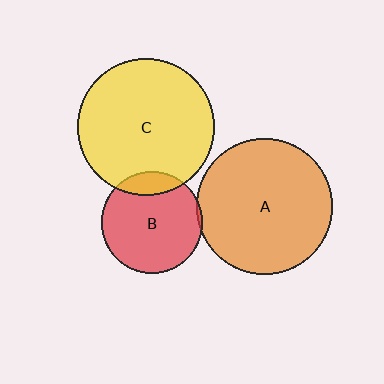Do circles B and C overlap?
Yes.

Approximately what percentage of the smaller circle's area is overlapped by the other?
Approximately 15%.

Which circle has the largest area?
Circle C (yellow).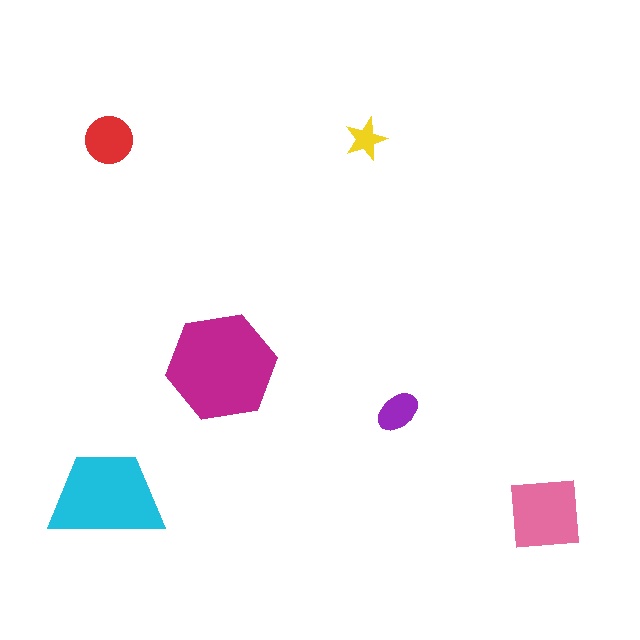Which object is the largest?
The magenta hexagon.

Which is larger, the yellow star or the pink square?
The pink square.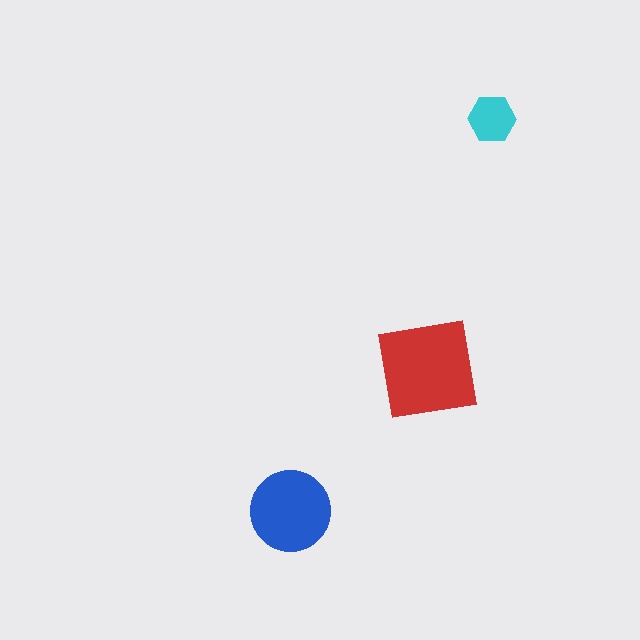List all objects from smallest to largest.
The cyan hexagon, the blue circle, the red square.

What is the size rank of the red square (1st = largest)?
1st.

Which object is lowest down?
The blue circle is bottommost.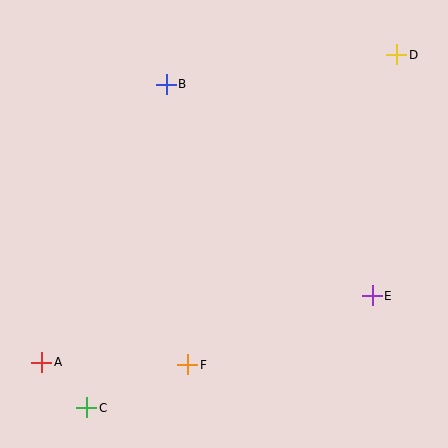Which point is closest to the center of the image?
Point F at (188, 365) is closest to the center.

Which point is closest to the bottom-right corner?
Point E is closest to the bottom-right corner.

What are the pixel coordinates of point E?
Point E is at (372, 296).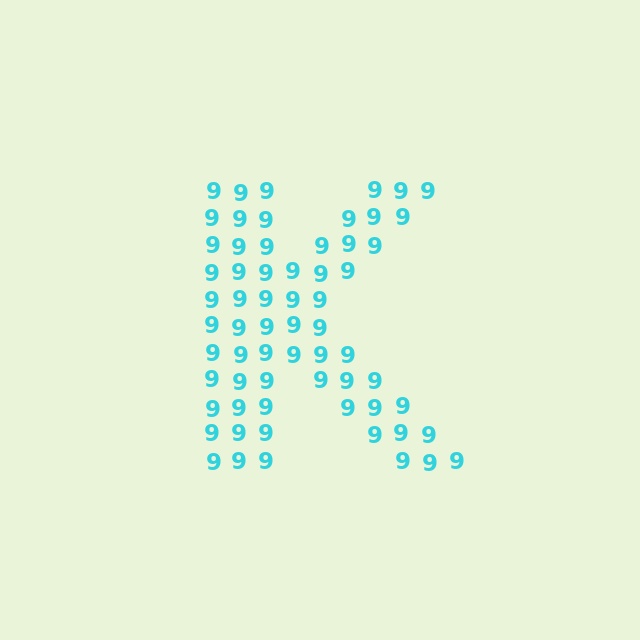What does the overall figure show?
The overall figure shows the letter K.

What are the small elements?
The small elements are digit 9's.